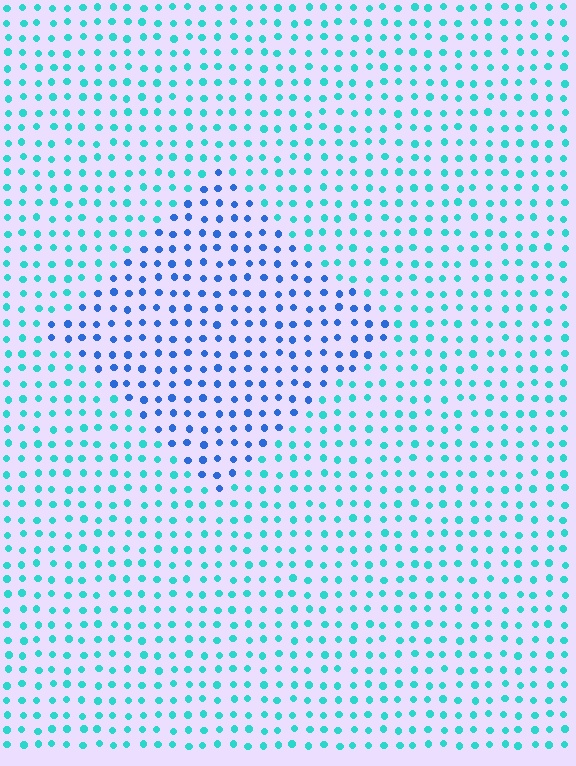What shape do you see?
I see a diamond.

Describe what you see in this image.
The image is filled with small cyan elements in a uniform arrangement. A diamond-shaped region is visible where the elements are tinted to a slightly different hue, forming a subtle color boundary.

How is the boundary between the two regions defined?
The boundary is defined purely by a slight shift in hue (about 42 degrees). Spacing, size, and orientation are identical on both sides.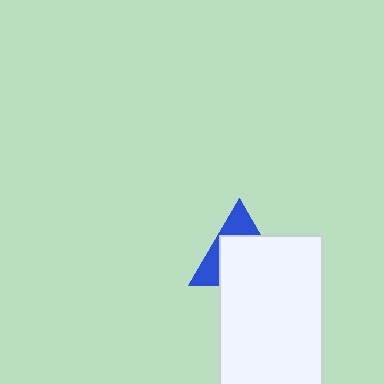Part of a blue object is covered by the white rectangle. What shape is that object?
It is a triangle.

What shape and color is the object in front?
The object in front is a white rectangle.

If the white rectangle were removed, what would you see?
You would see the complete blue triangle.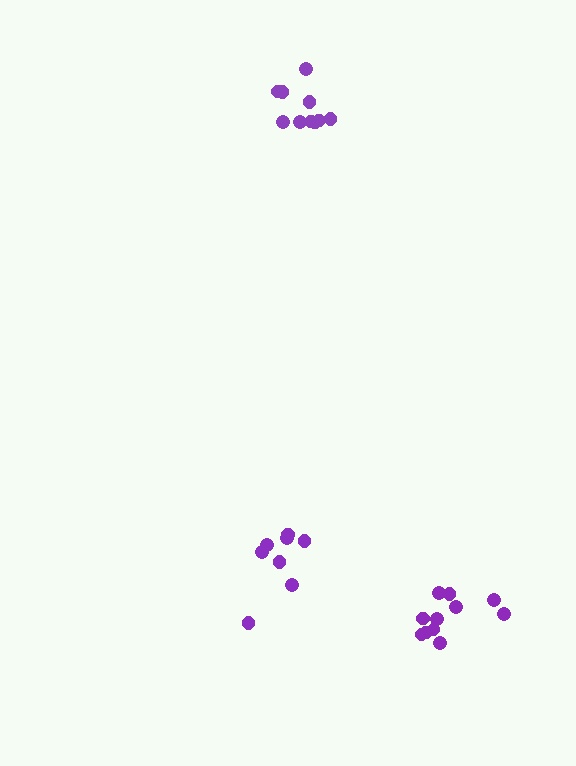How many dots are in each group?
Group 1: 10 dots, Group 2: 11 dots, Group 3: 8 dots (29 total).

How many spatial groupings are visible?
There are 3 spatial groupings.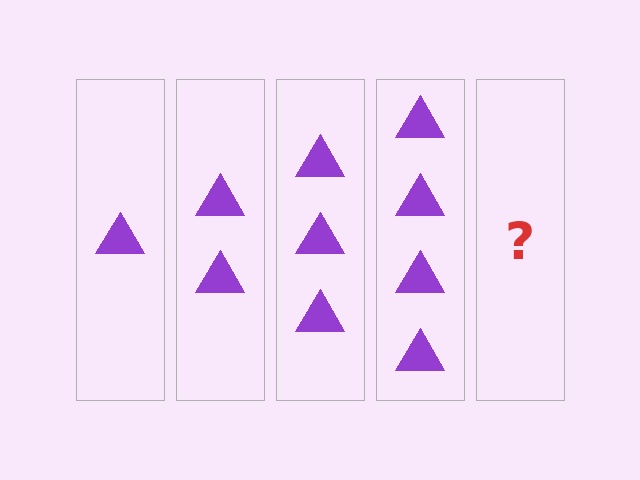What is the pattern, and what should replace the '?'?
The pattern is that each step adds one more triangle. The '?' should be 5 triangles.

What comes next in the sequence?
The next element should be 5 triangles.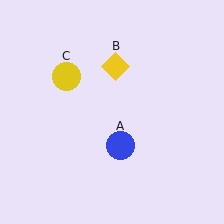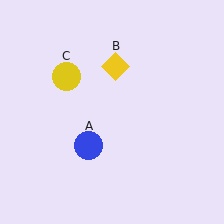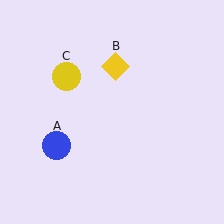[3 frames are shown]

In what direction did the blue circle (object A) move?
The blue circle (object A) moved left.